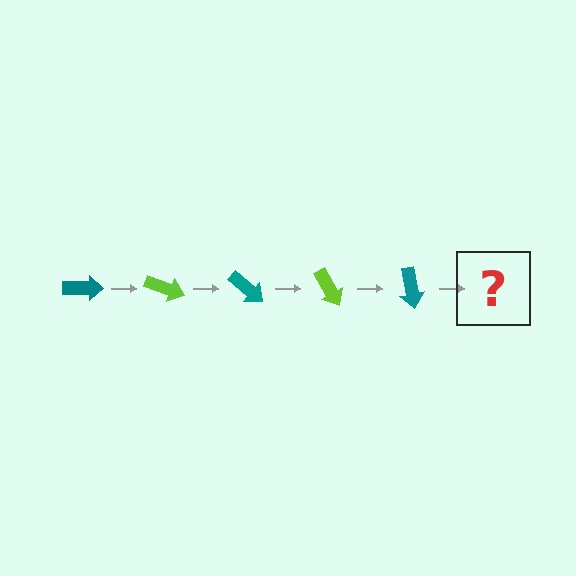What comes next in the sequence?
The next element should be a lime arrow, rotated 100 degrees from the start.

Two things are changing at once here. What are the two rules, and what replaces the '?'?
The two rules are that it rotates 20 degrees each step and the color cycles through teal and lime. The '?' should be a lime arrow, rotated 100 degrees from the start.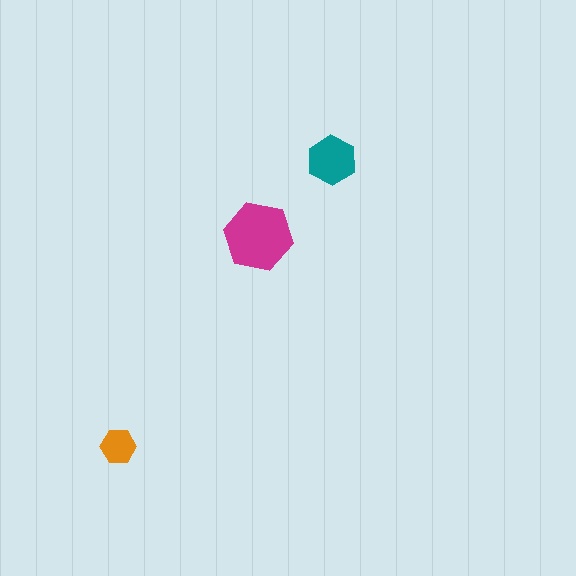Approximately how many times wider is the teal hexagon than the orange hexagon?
About 1.5 times wider.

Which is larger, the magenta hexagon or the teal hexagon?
The magenta one.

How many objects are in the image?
There are 3 objects in the image.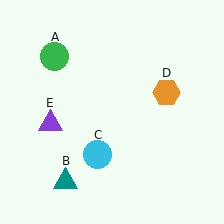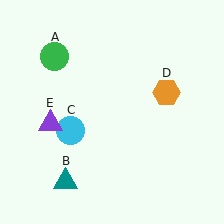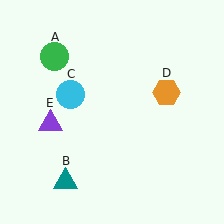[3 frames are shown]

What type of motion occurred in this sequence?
The cyan circle (object C) rotated clockwise around the center of the scene.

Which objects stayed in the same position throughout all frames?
Green circle (object A) and teal triangle (object B) and orange hexagon (object D) and purple triangle (object E) remained stationary.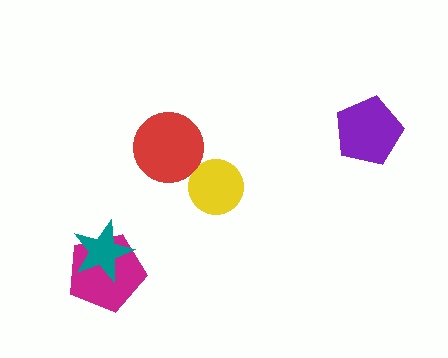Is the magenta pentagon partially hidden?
Yes, it is partially covered by another shape.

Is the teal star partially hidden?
No, no other shape covers it.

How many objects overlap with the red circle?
0 objects overlap with the red circle.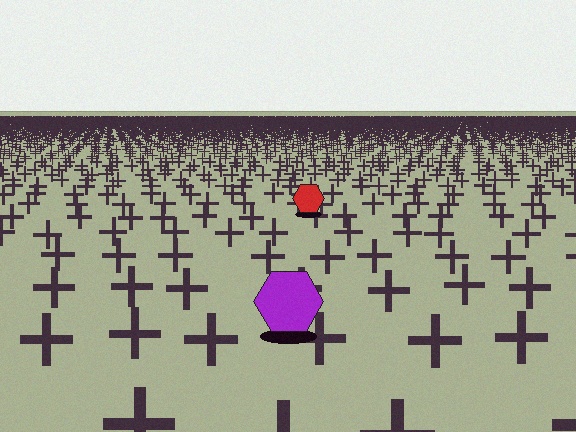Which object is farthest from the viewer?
The red hexagon is farthest from the viewer. It appears smaller and the ground texture around it is denser.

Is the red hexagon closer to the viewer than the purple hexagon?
No. The purple hexagon is closer — you can tell from the texture gradient: the ground texture is coarser near it.